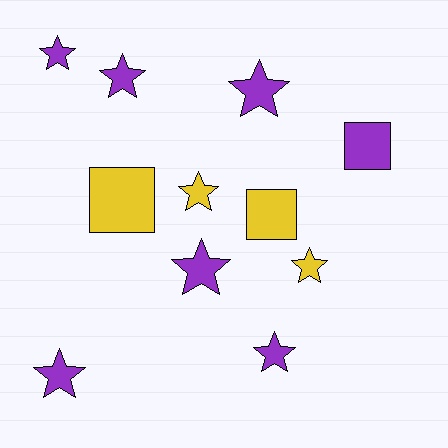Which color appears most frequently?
Purple, with 7 objects.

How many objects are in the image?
There are 11 objects.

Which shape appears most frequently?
Star, with 8 objects.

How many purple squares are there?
There is 1 purple square.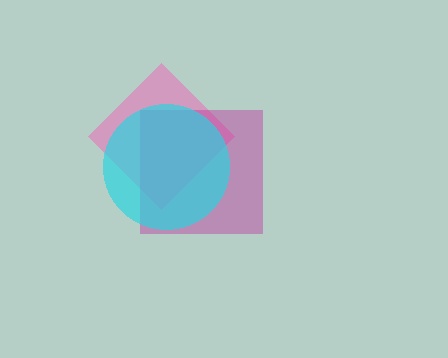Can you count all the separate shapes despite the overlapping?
Yes, there are 3 separate shapes.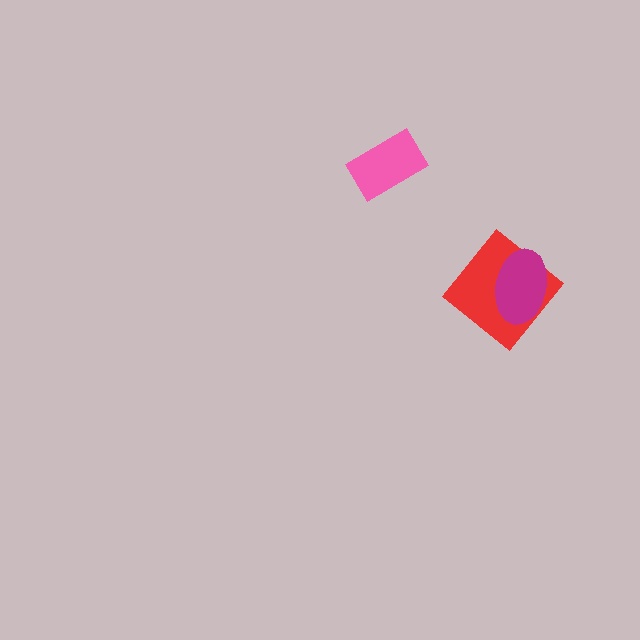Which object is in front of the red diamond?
The magenta ellipse is in front of the red diamond.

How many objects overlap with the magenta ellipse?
1 object overlaps with the magenta ellipse.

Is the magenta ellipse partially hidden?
No, no other shape covers it.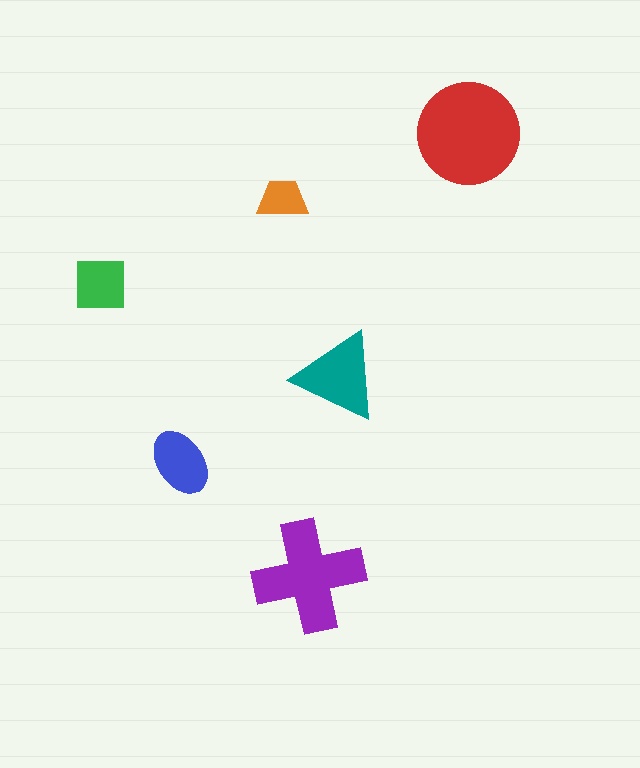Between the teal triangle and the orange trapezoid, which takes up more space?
The teal triangle.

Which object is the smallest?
The orange trapezoid.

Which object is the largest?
The red circle.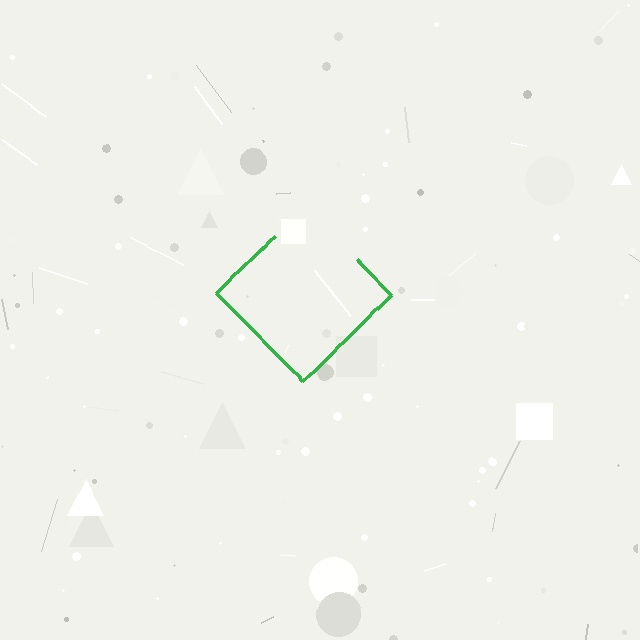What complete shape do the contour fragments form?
The contour fragments form a diamond.